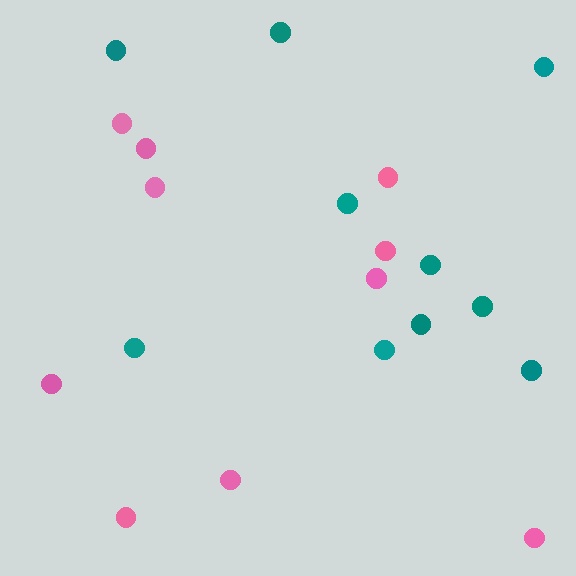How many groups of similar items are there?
There are 2 groups: one group of teal circles (10) and one group of pink circles (10).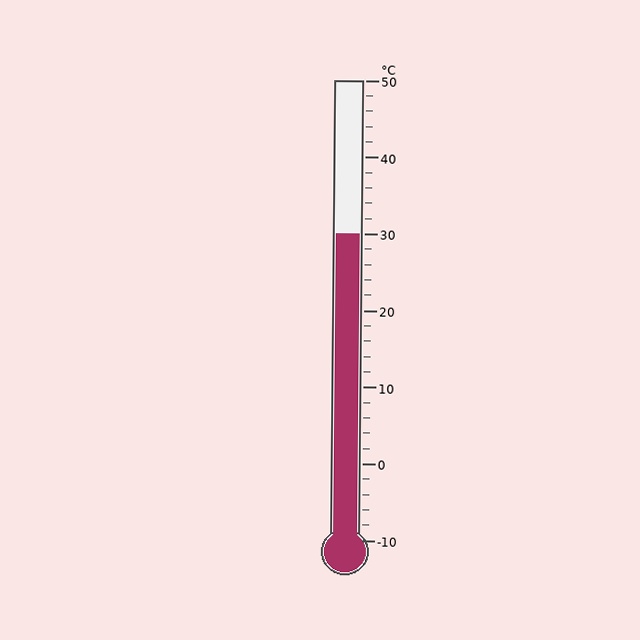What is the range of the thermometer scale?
The thermometer scale ranges from -10°C to 50°C.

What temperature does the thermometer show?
The thermometer shows approximately 30°C.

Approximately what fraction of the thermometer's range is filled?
The thermometer is filled to approximately 65% of its range.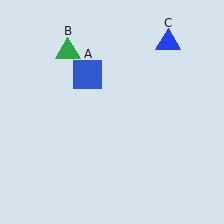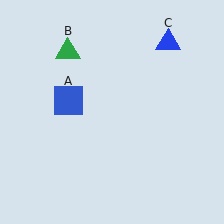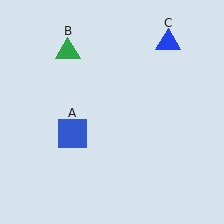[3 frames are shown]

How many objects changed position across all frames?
1 object changed position: blue square (object A).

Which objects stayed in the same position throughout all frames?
Green triangle (object B) and blue triangle (object C) remained stationary.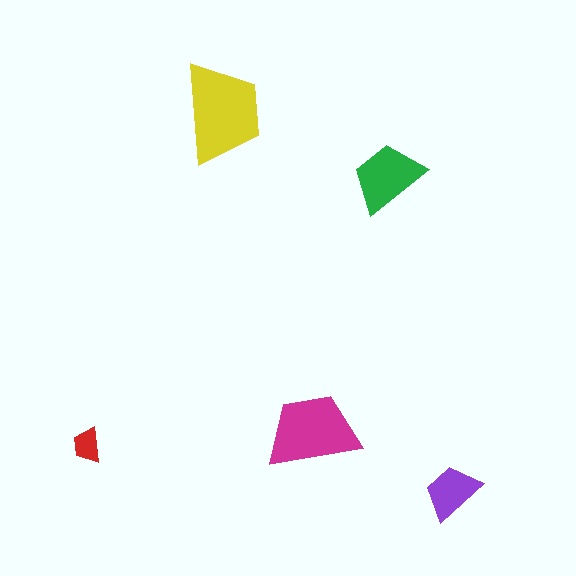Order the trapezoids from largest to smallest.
the yellow one, the magenta one, the green one, the purple one, the red one.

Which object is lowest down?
The purple trapezoid is bottommost.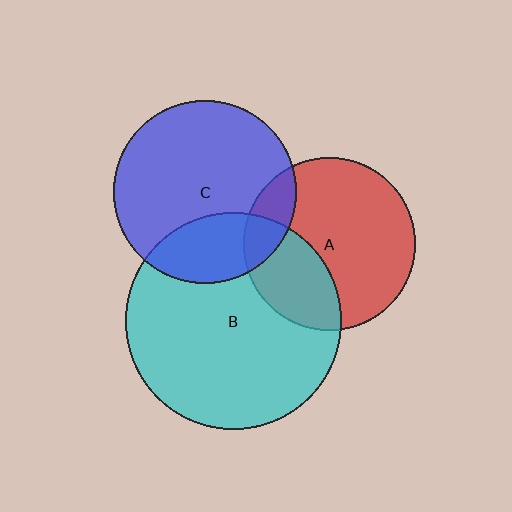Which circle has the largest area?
Circle B (cyan).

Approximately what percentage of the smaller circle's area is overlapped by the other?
Approximately 15%.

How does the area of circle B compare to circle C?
Approximately 1.4 times.